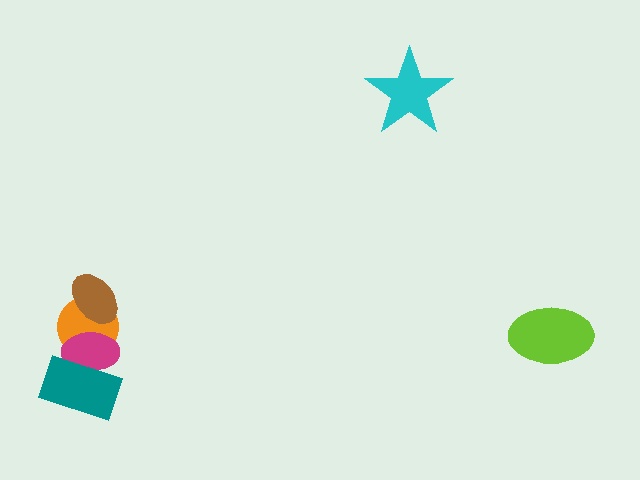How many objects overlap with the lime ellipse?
0 objects overlap with the lime ellipse.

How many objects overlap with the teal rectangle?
1 object overlaps with the teal rectangle.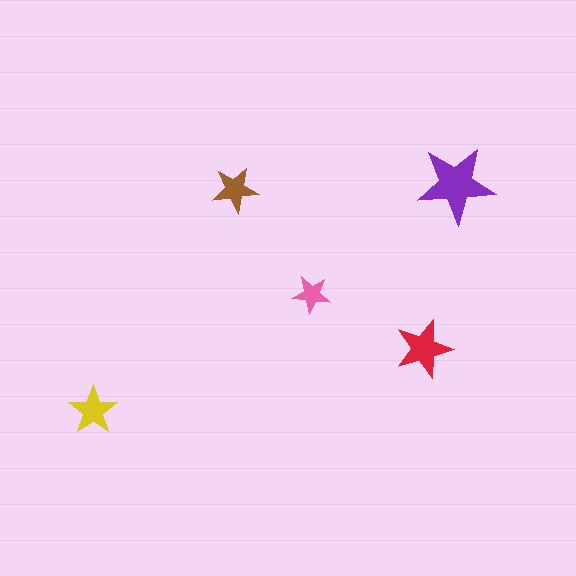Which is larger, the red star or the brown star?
The red one.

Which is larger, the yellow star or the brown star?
The yellow one.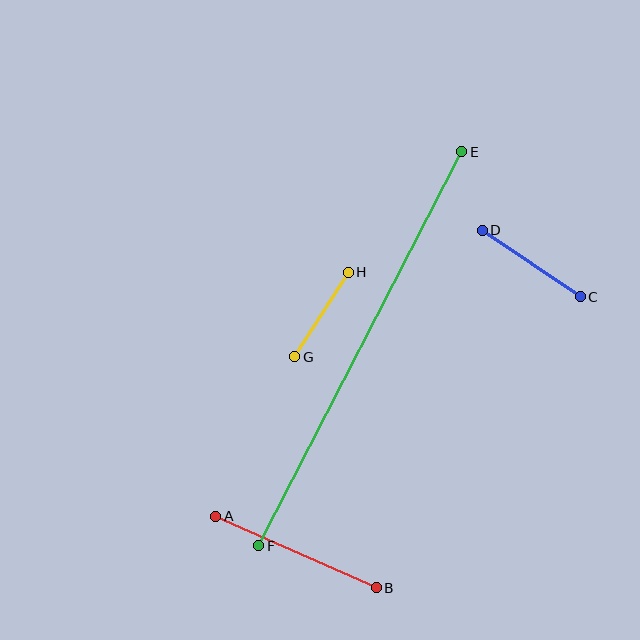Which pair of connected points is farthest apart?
Points E and F are farthest apart.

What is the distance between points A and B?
The distance is approximately 176 pixels.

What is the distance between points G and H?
The distance is approximately 100 pixels.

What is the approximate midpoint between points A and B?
The midpoint is at approximately (296, 552) pixels.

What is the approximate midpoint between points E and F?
The midpoint is at approximately (360, 349) pixels.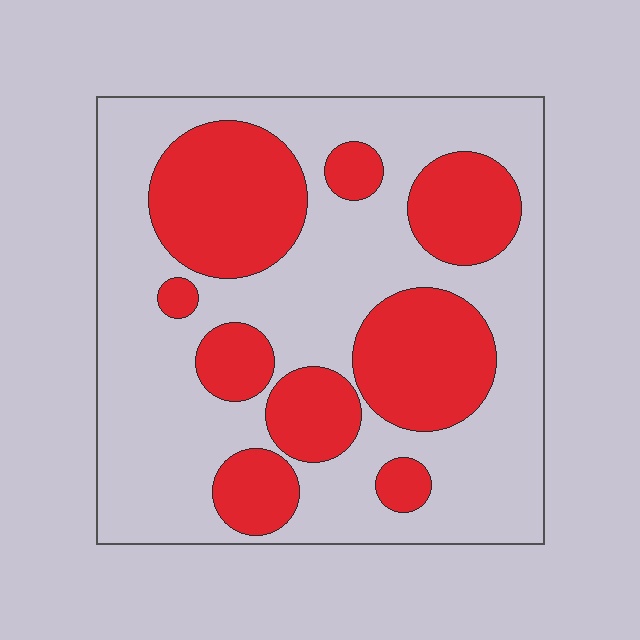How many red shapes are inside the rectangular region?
9.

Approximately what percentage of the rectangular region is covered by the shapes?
Approximately 35%.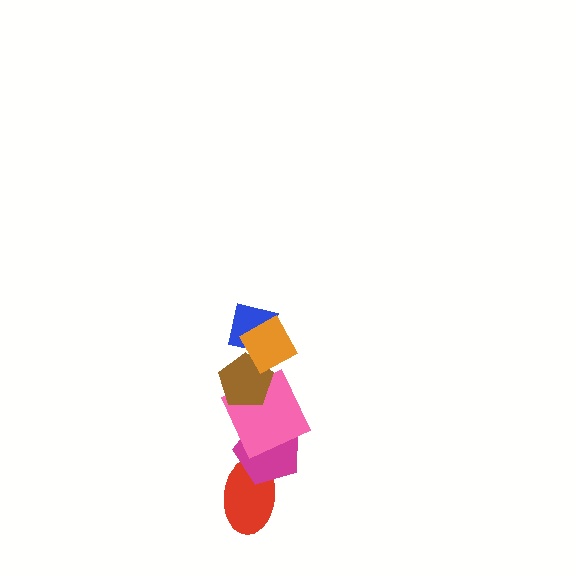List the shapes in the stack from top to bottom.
From top to bottom: the orange square, the blue square, the brown pentagon, the pink square, the magenta pentagon, the red ellipse.